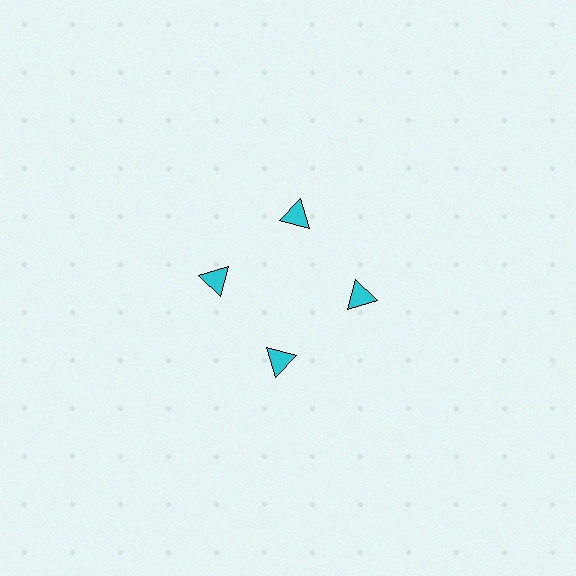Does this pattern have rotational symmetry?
Yes, this pattern has 4-fold rotational symmetry. It looks the same after rotating 90 degrees around the center.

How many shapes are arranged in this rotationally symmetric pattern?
There are 4 shapes, arranged in 4 groups of 1.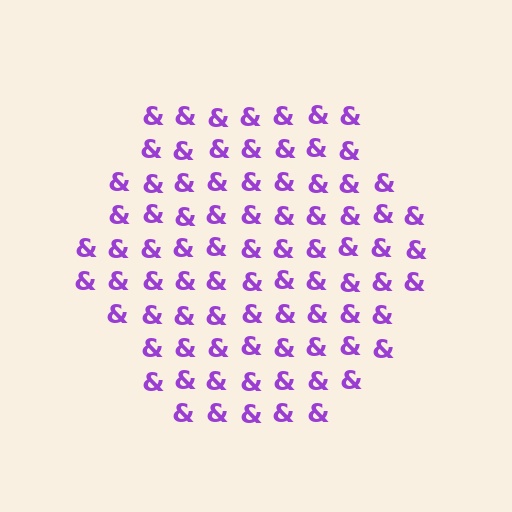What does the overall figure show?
The overall figure shows a hexagon.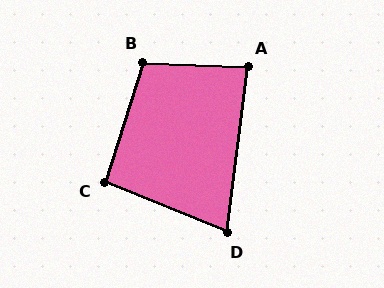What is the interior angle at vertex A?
Approximately 85 degrees (approximately right).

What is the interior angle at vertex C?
Approximately 95 degrees (approximately right).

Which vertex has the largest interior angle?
B, at approximately 105 degrees.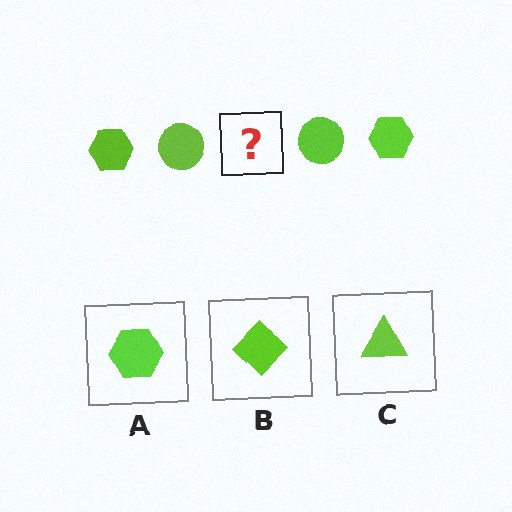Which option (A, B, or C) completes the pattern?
A.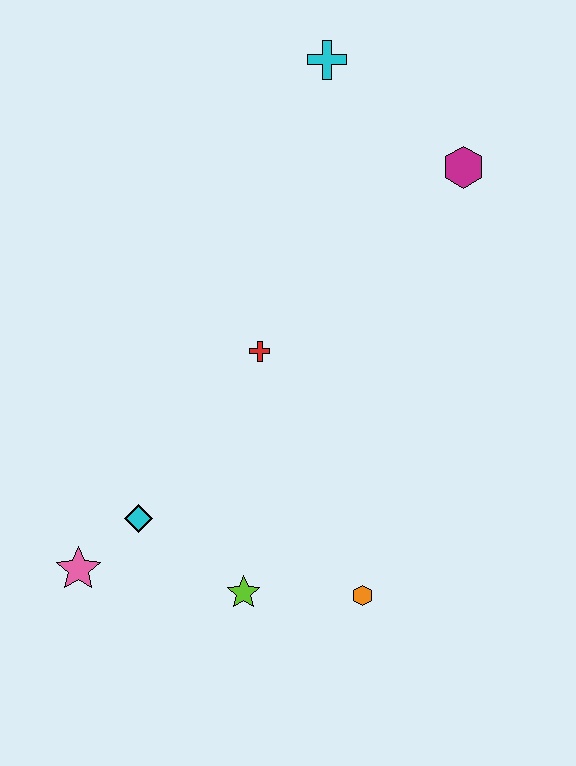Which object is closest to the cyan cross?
The magenta hexagon is closest to the cyan cross.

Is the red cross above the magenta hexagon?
No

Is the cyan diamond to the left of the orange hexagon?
Yes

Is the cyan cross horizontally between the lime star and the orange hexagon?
Yes